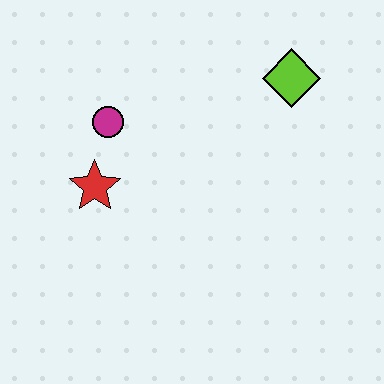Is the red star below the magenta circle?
Yes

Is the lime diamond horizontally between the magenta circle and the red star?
No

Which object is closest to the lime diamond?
The magenta circle is closest to the lime diamond.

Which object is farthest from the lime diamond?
The red star is farthest from the lime diamond.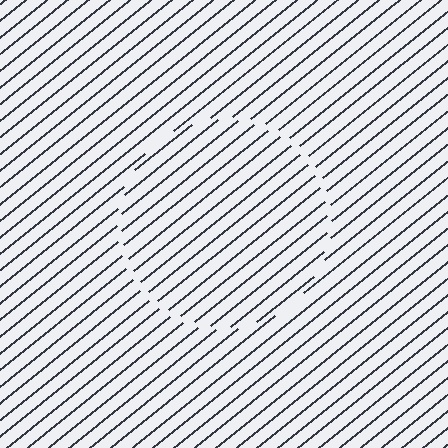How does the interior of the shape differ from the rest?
The interior of the shape contains the same grating, shifted by half a period — the contour is defined by the phase discontinuity where line-ends from the inner and outer gratings abut.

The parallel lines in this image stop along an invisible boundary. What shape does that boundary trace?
An illusory circle. The interior of the shape contains the same grating, shifted by half a period — the contour is defined by the phase discontinuity where line-ends from the inner and outer gratings abut.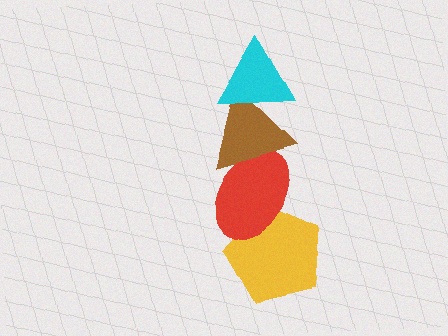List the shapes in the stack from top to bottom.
From top to bottom: the cyan triangle, the brown triangle, the red ellipse, the yellow pentagon.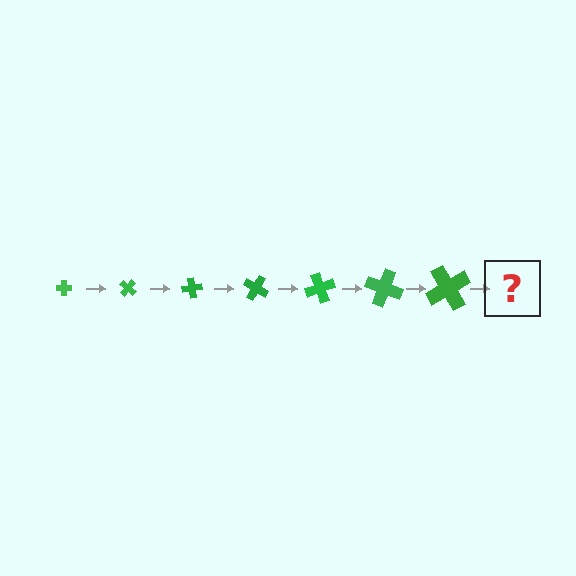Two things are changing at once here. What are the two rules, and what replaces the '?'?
The two rules are that the cross grows larger each step and it rotates 40 degrees each step. The '?' should be a cross, larger than the previous one and rotated 280 degrees from the start.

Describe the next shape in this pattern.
It should be a cross, larger than the previous one and rotated 280 degrees from the start.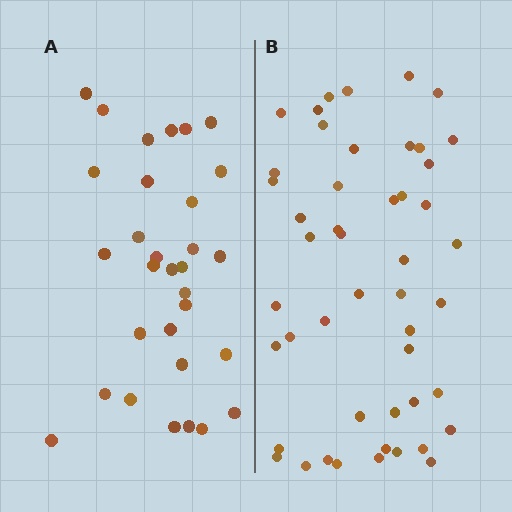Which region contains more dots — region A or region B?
Region B (the right region) has more dots.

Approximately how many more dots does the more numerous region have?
Region B has approximately 15 more dots than region A.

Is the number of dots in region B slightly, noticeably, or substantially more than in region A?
Region B has substantially more. The ratio is roughly 1.5 to 1.